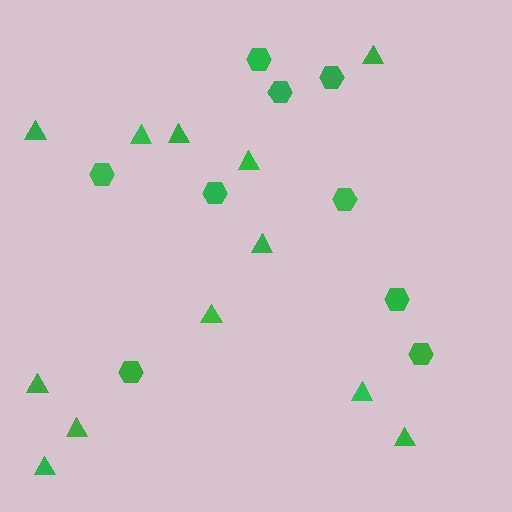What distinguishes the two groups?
There are 2 groups: one group of triangles (12) and one group of hexagons (9).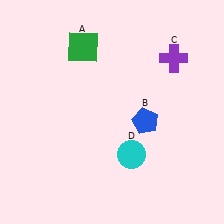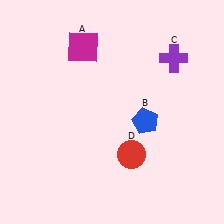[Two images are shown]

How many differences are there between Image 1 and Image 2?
There are 2 differences between the two images.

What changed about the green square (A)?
In Image 1, A is green. In Image 2, it changed to magenta.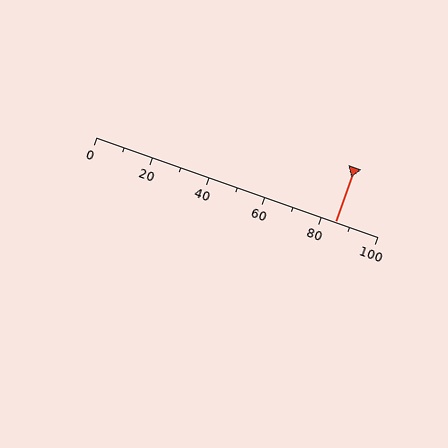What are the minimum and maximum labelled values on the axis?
The axis runs from 0 to 100.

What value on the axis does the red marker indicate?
The marker indicates approximately 85.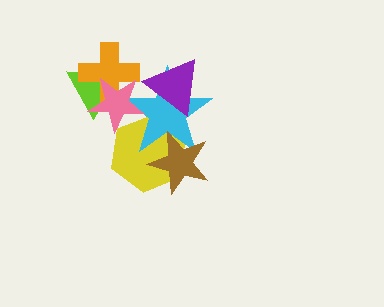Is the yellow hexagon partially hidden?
Yes, it is partially covered by another shape.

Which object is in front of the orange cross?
The pink star is in front of the orange cross.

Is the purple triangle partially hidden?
No, no other shape covers it.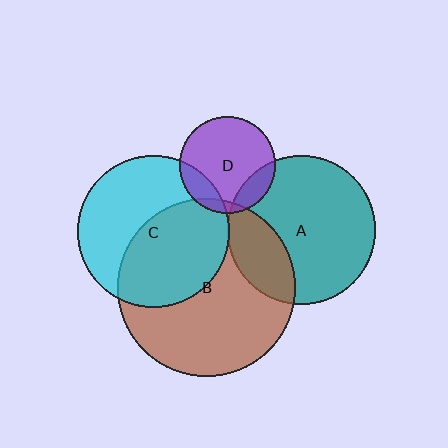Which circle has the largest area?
Circle B (brown).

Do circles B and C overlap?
Yes.